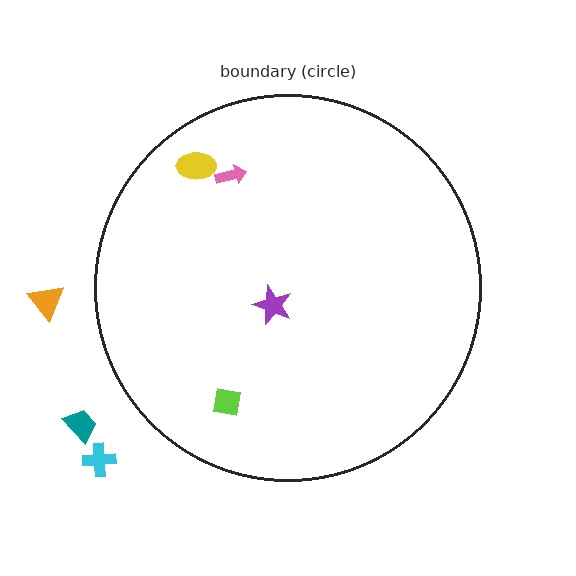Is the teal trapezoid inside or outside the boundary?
Outside.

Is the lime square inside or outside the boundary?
Inside.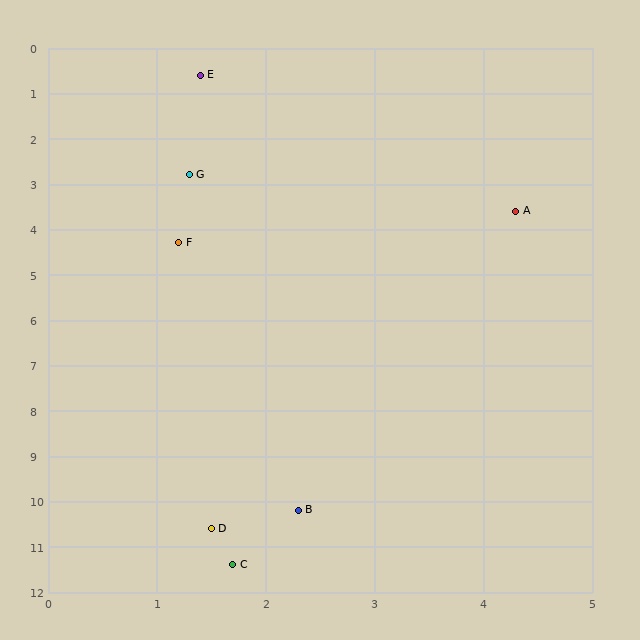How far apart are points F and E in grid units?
Points F and E are about 3.7 grid units apart.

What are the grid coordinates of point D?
Point D is at approximately (1.5, 10.6).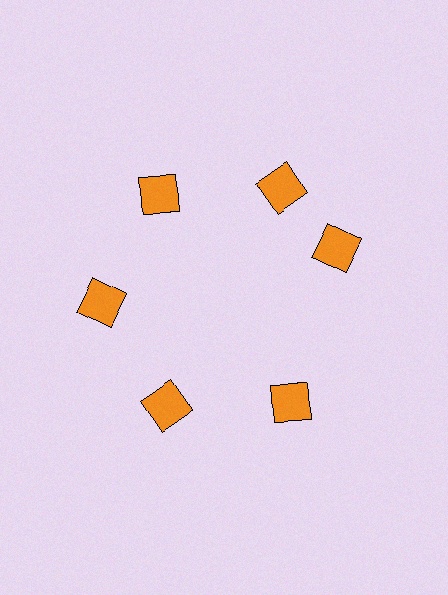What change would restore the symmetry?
The symmetry would be restored by rotating it back into even spacing with its neighbors so that all 6 squares sit at equal angles and equal distance from the center.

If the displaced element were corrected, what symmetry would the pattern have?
It would have 6-fold rotational symmetry — the pattern would map onto itself every 60 degrees.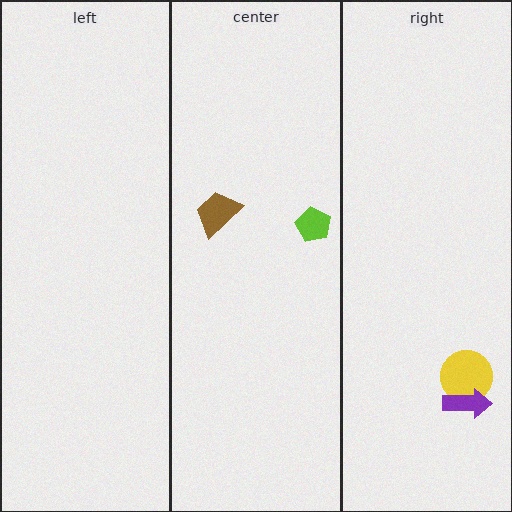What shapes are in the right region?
The yellow circle, the purple arrow.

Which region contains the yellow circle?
The right region.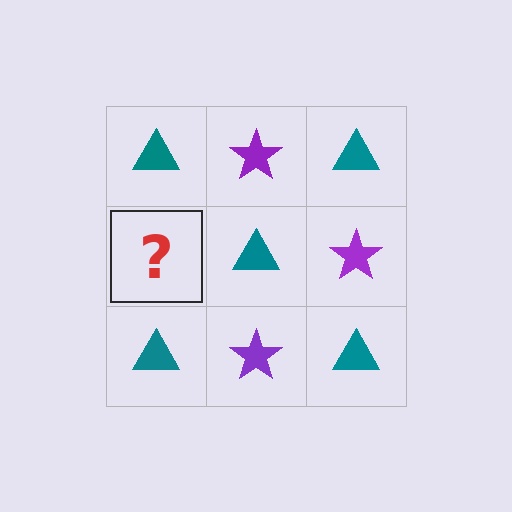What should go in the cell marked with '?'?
The missing cell should contain a purple star.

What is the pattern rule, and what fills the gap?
The rule is that it alternates teal triangle and purple star in a checkerboard pattern. The gap should be filled with a purple star.